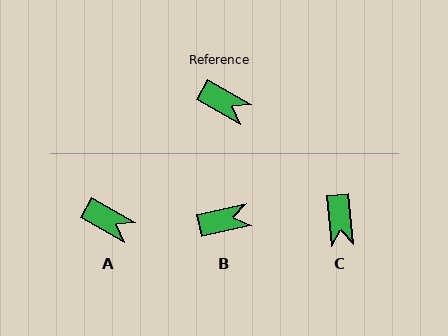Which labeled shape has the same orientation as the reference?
A.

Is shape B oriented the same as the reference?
No, it is off by about 42 degrees.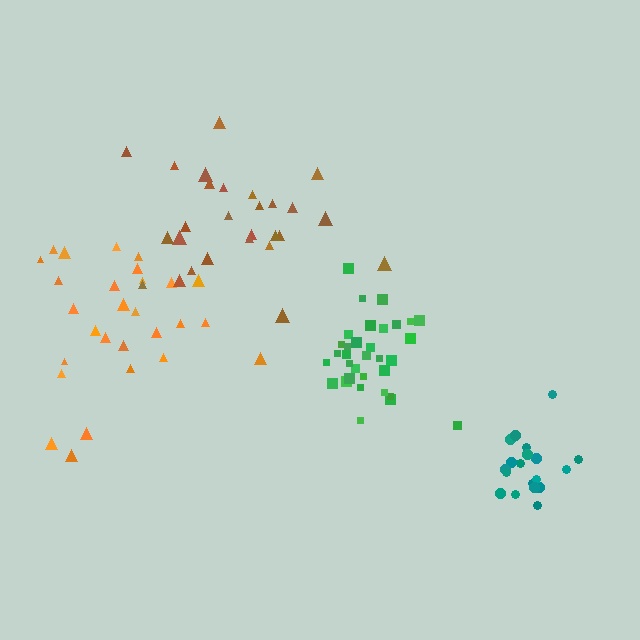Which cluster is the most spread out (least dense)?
Brown.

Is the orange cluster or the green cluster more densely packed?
Green.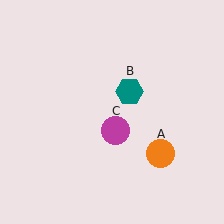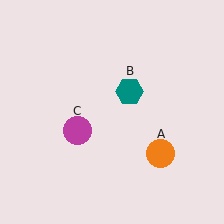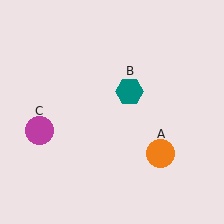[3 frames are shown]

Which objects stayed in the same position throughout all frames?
Orange circle (object A) and teal hexagon (object B) remained stationary.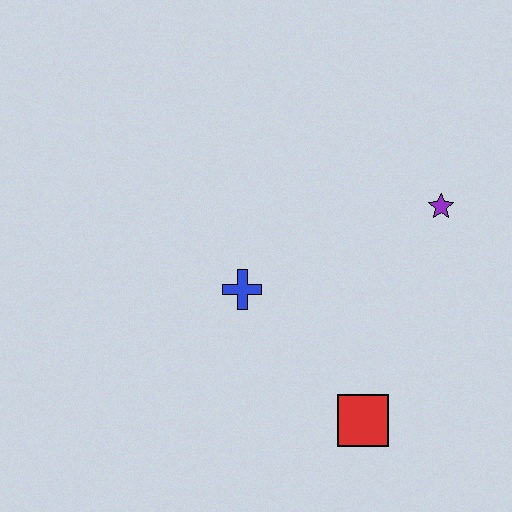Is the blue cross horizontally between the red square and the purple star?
No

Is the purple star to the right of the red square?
Yes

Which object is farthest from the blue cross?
The purple star is farthest from the blue cross.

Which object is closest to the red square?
The blue cross is closest to the red square.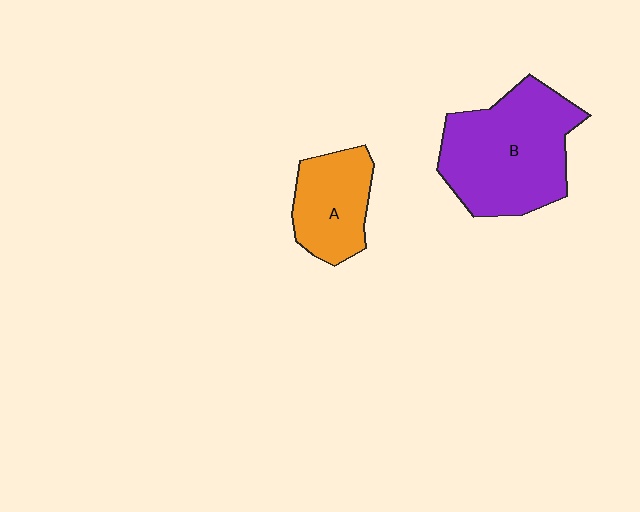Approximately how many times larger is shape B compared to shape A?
Approximately 1.9 times.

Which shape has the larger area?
Shape B (purple).